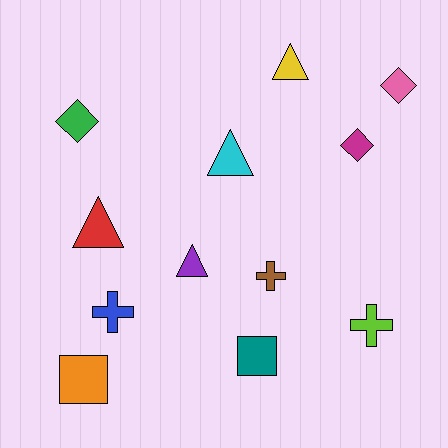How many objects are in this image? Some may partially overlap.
There are 12 objects.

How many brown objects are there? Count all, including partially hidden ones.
There is 1 brown object.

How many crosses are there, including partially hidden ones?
There are 3 crosses.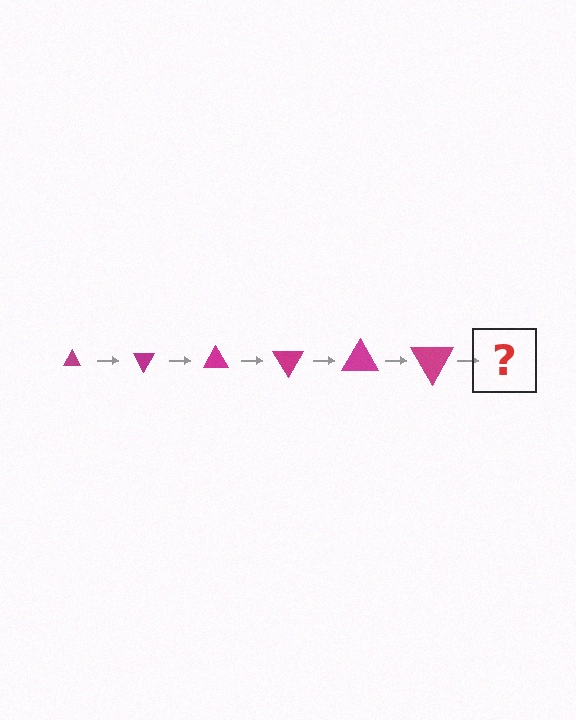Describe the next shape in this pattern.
It should be a triangle, larger than the previous one and rotated 360 degrees from the start.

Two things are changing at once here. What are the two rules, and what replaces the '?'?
The two rules are that the triangle grows larger each step and it rotates 60 degrees each step. The '?' should be a triangle, larger than the previous one and rotated 360 degrees from the start.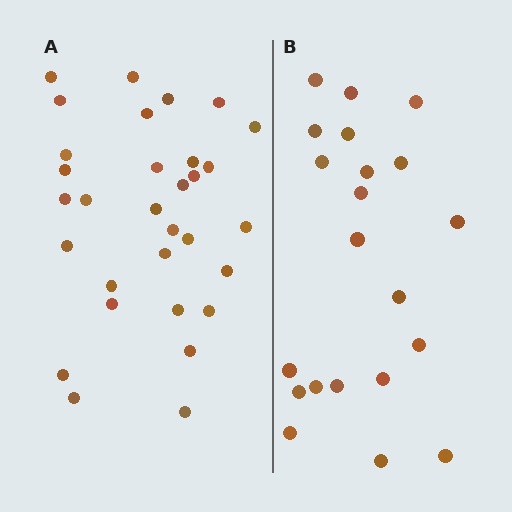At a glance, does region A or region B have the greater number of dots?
Region A (the left region) has more dots.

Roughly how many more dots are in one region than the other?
Region A has roughly 10 or so more dots than region B.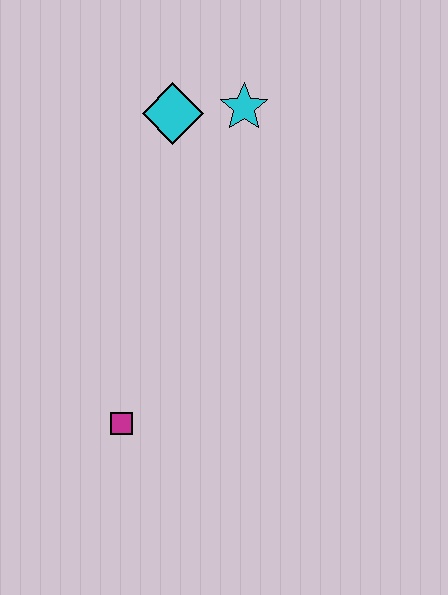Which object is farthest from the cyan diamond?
The magenta square is farthest from the cyan diamond.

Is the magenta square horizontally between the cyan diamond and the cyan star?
No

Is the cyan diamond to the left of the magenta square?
No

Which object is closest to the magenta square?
The cyan diamond is closest to the magenta square.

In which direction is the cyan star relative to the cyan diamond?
The cyan star is to the right of the cyan diamond.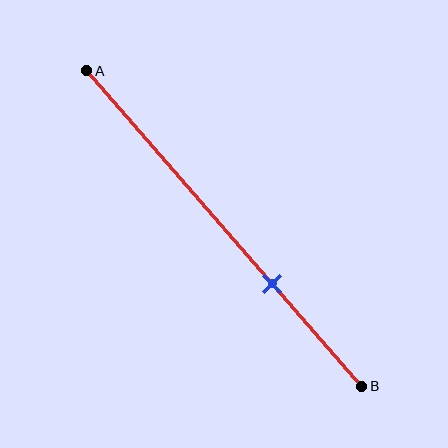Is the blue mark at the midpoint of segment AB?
No, the mark is at about 70% from A, not at the 50% midpoint.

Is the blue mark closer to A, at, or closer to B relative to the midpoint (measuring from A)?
The blue mark is closer to point B than the midpoint of segment AB.